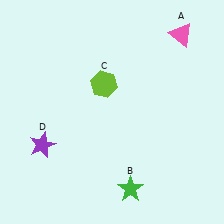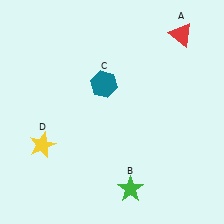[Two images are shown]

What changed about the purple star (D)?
In Image 1, D is purple. In Image 2, it changed to yellow.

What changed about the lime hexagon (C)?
In Image 1, C is lime. In Image 2, it changed to teal.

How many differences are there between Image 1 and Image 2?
There are 3 differences between the two images.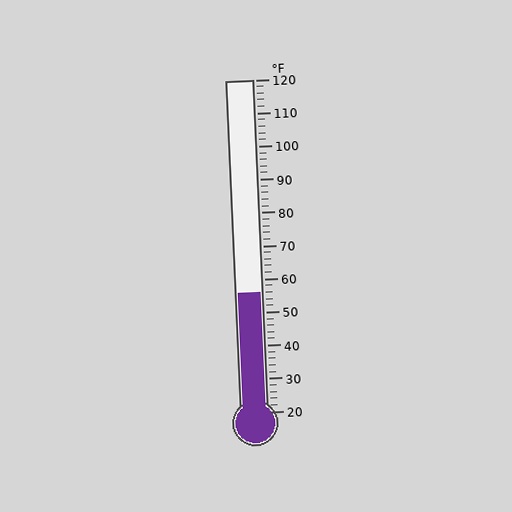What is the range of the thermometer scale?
The thermometer scale ranges from 20°F to 120°F.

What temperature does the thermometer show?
The thermometer shows approximately 56°F.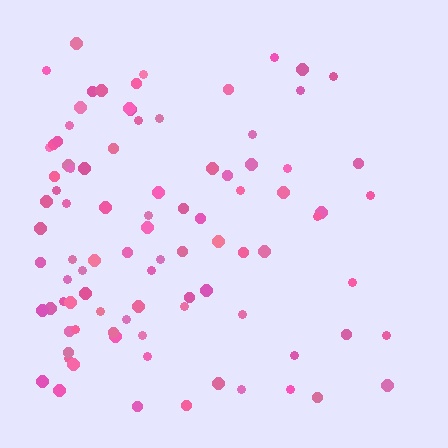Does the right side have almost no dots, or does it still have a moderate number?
Still a moderate number, just noticeably fewer than the left.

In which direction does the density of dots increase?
From right to left, with the left side densest.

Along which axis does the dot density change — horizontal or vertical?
Horizontal.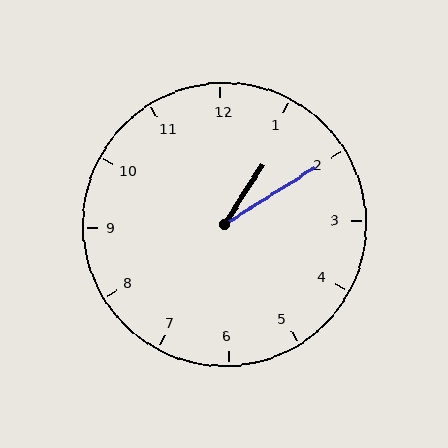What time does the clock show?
1:10.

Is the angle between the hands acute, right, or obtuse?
It is acute.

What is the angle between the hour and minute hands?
Approximately 25 degrees.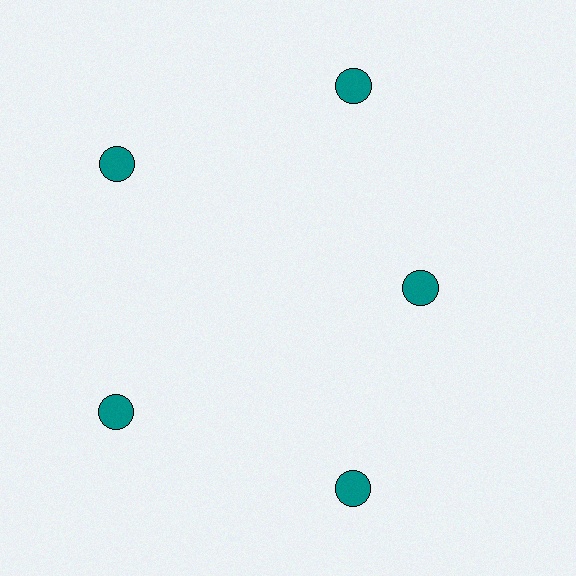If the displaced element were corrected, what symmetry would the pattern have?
It would have 5-fold rotational symmetry — the pattern would map onto itself every 72 degrees.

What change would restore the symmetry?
The symmetry would be restored by moving it outward, back onto the ring so that all 5 circles sit at equal angles and equal distance from the center.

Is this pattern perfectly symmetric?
No. The 5 teal circles are arranged in a ring, but one element near the 3 o'clock position is pulled inward toward the center, breaking the 5-fold rotational symmetry.